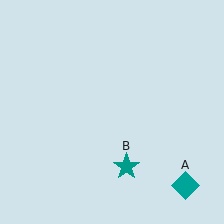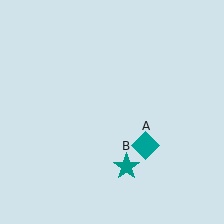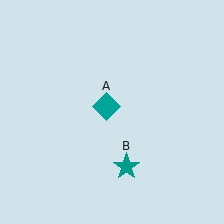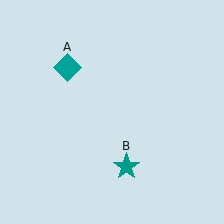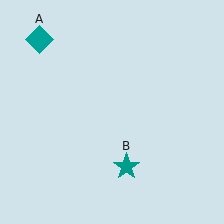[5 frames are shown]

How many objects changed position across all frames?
1 object changed position: teal diamond (object A).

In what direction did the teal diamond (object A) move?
The teal diamond (object A) moved up and to the left.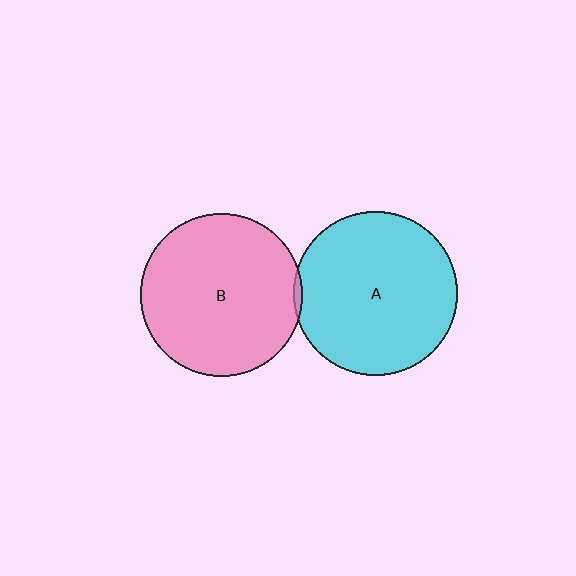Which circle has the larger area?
Circle A (cyan).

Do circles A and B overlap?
Yes.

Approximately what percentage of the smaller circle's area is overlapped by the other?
Approximately 5%.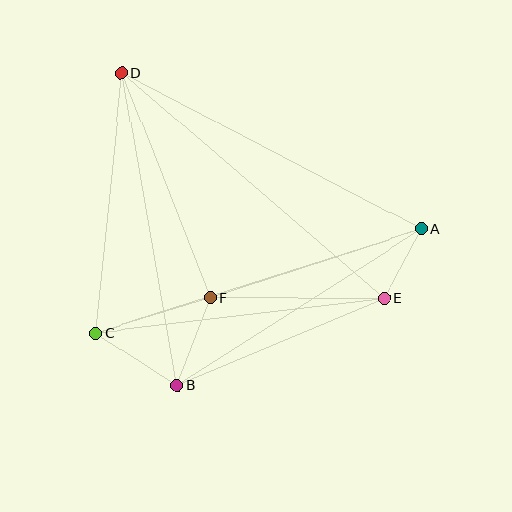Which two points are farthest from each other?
Points D and E are farthest from each other.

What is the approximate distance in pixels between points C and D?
The distance between C and D is approximately 261 pixels.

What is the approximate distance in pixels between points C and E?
The distance between C and E is approximately 291 pixels.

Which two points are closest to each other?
Points A and E are closest to each other.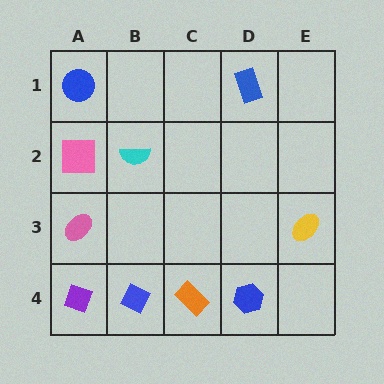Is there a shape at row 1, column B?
No, that cell is empty.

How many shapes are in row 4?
4 shapes.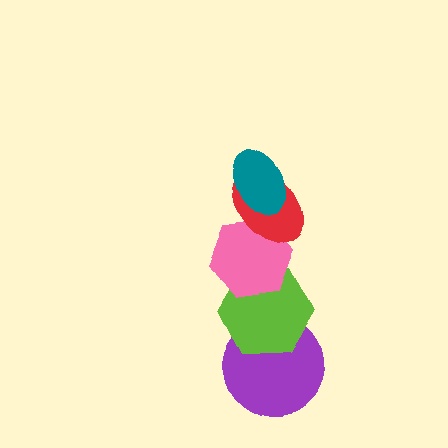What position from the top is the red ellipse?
The red ellipse is 2nd from the top.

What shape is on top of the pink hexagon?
The red ellipse is on top of the pink hexagon.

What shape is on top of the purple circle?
The lime hexagon is on top of the purple circle.